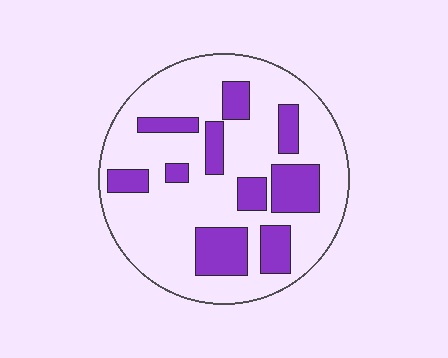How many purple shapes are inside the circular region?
10.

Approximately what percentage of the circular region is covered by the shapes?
Approximately 25%.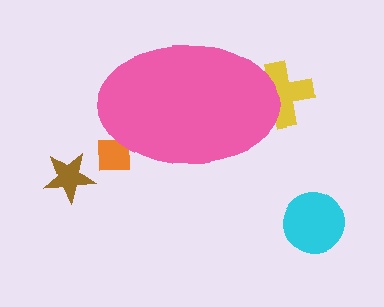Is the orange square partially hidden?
Yes, the orange square is partially hidden behind the pink ellipse.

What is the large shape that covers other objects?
A pink ellipse.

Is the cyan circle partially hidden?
No, the cyan circle is fully visible.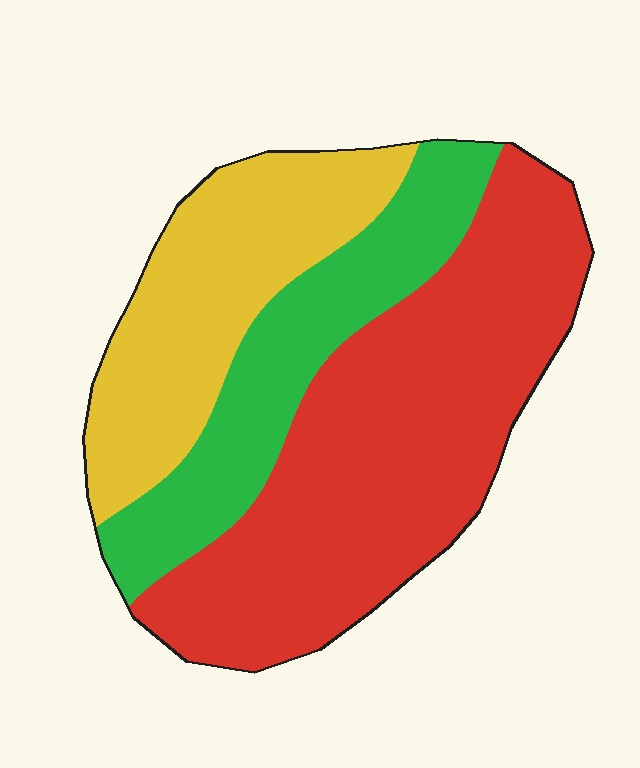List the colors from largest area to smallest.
From largest to smallest: red, yellow, green.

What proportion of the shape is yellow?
Yellow covers 27% of the shape.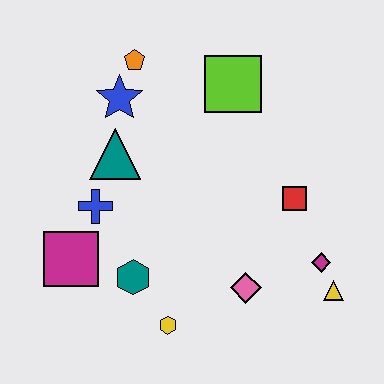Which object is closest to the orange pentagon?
The blue star is closest to the orange pentagon.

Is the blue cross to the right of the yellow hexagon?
No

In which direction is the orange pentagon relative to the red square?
The orange pentagon is to the left of the red square.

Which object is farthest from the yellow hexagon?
The orange pentagon is farthest from the yellow hexagon.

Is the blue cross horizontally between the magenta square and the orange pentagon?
Yes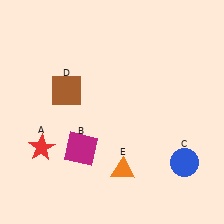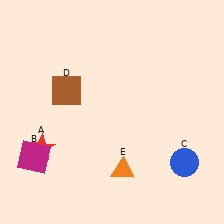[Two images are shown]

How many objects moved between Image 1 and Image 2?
1 object moved between the two images.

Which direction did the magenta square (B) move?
The magenta square (B) moved left.